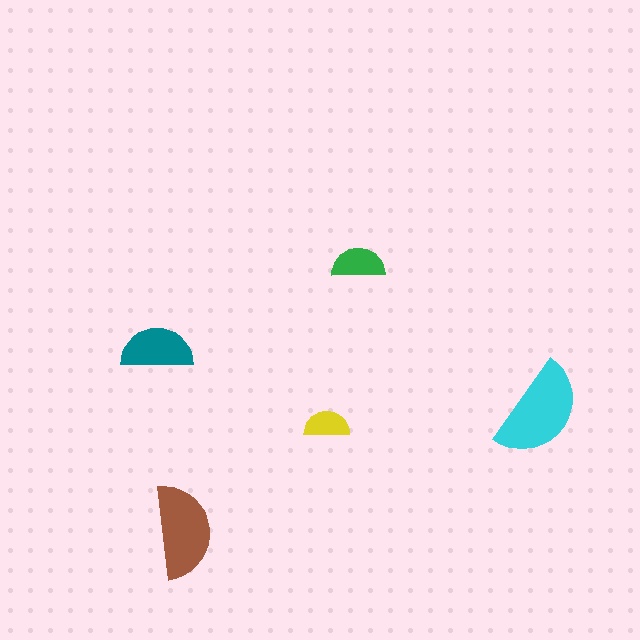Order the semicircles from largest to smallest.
the cyan one, the brown one, the teal one, the green one, the yellow one.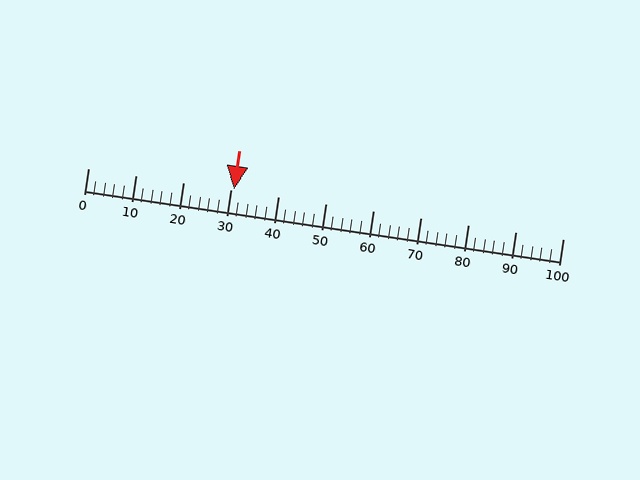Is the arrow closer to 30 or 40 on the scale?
The arrow is closer to 30.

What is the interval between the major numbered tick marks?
The major tick marks are spaced 10 units apart.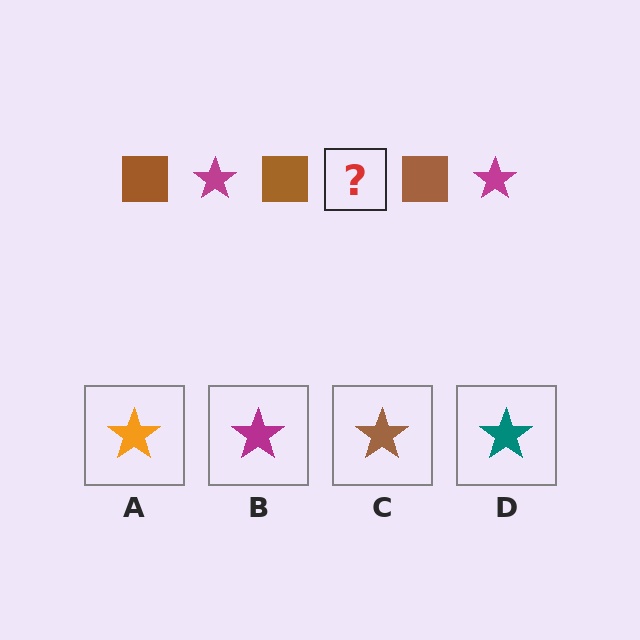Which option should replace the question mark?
Option B.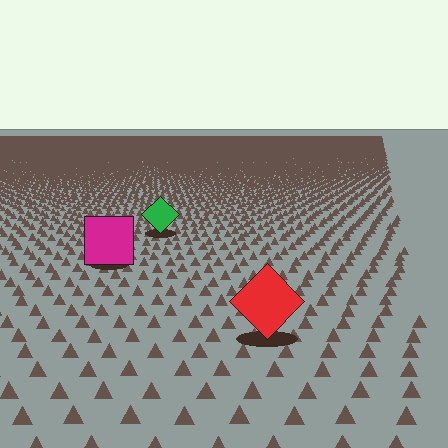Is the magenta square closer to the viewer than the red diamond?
No. The red diamond is closer — you can tell from the texture gradient: the ground texture is coarser near it.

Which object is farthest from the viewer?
The green diamond is farthest from the viewer. It appears smaller and the ground texture around it is denser.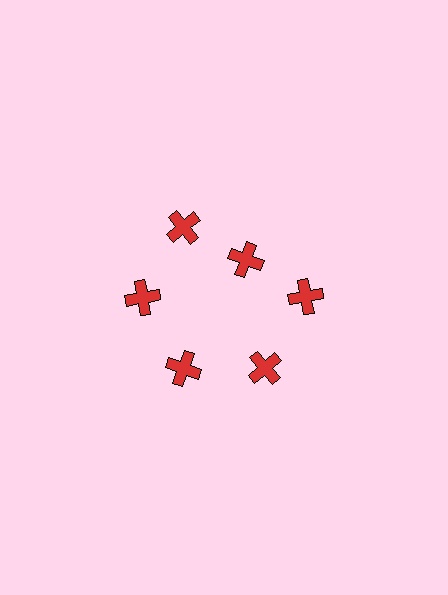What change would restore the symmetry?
The symmetry would be restored by moving it outward, back onto the ring so that all 6 crosses sit at equal angles and equal distance from the center.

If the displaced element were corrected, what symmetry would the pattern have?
It would have 6-fold rotational symmetry — the pattern would map onto itself every 60 degrees.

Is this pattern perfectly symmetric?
No. The 6 red crosses are arranged in a ring, but one element near the 1 o'clock position is pulled inward toward the center, breaking the 6-fold rotational symmetry.